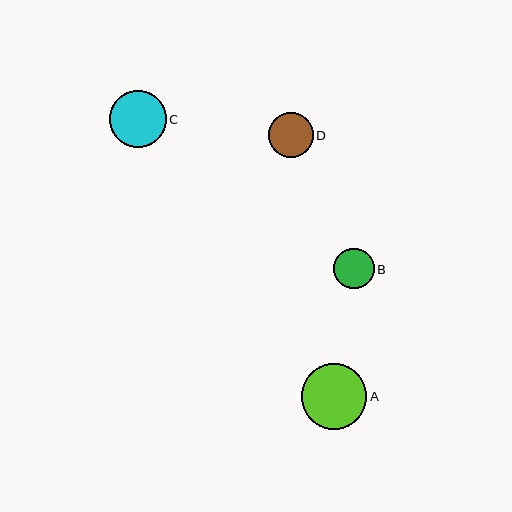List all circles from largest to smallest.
From largest to smallest: A, C, D, B.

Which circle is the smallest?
Circle B is the smallest with a size of approximately 41 pixels.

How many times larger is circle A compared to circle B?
Circle A is approximately 1.6 times the size of circle B.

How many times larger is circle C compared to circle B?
Circle C is approximately 1.4 times the size of circle B.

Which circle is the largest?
Circle A is the largest with a size of approximately 65 pixels.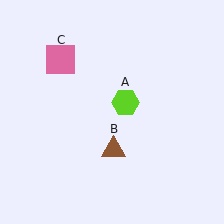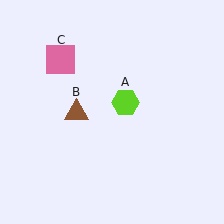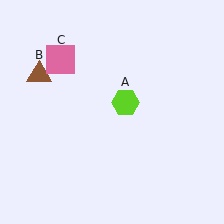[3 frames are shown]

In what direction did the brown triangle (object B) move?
The brown triangle (object B) moved up and to the left.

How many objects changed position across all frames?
1 object changed position: brown triangle (object B).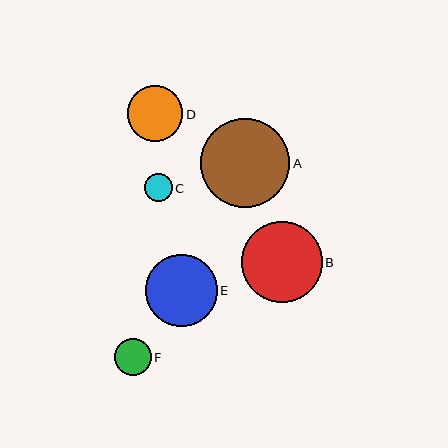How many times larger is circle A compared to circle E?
Circle A is approximately 1.2 times the size of circle E.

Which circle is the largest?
Circle A is the largest with a size of approximately 89 pixels.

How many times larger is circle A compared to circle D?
Circle A is approximately 1.6 times the size of circle D.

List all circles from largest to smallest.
From largest to smallest: A, B, E, D, F, C.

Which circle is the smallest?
Circle C is the smallest with a size of approximately 28 pixels.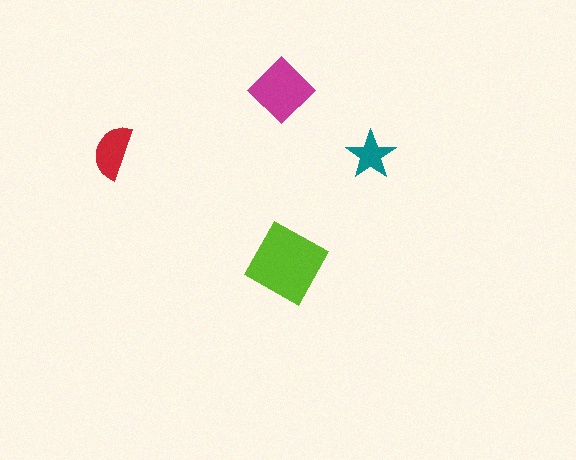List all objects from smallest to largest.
The teal star, the red semicircle, the magenta diamond, the lime square.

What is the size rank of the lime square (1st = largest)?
1st.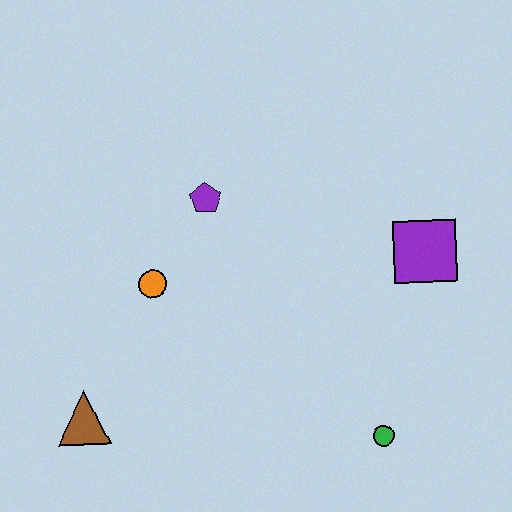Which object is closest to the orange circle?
The purple pentagon is closest to the orange circle.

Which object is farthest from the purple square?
The brown triangle is farthest from the purple square.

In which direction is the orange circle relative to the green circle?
The orange circle is to the left of the green circle.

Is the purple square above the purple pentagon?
No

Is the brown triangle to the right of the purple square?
No